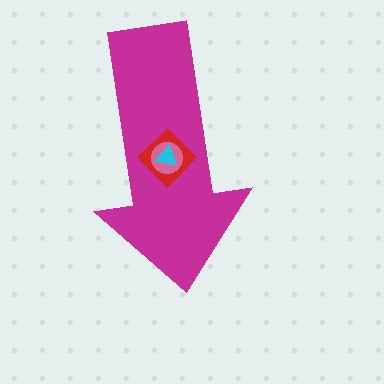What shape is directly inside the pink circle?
The cyan triangle.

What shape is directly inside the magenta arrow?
The red diamond.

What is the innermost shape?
The cyan triangle.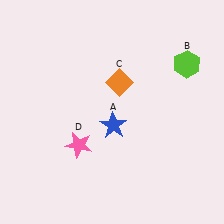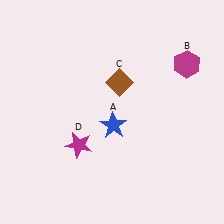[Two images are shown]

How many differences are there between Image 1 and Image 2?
There are 3 differences between the two images.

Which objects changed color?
B changed from lime to magenta. C changed from orange to brown. D changed from pink to magenta.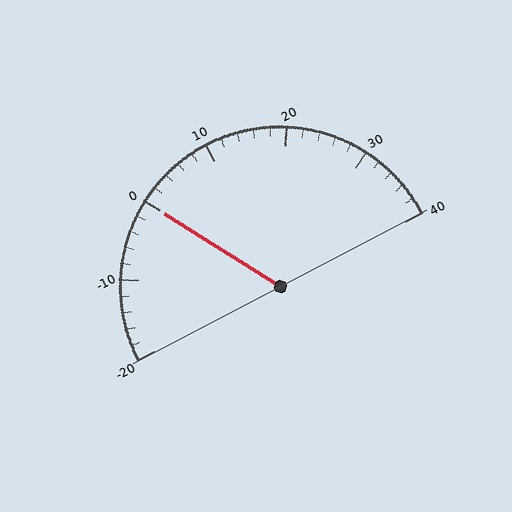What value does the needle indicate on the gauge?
The needle indicates approximately 0.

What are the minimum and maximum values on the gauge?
The gauge ranges from -20 to 40.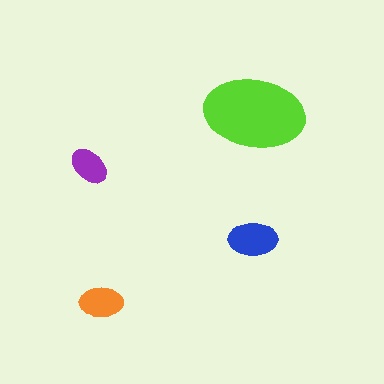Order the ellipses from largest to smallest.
the lime one, the blue one, the orange one, the purple one.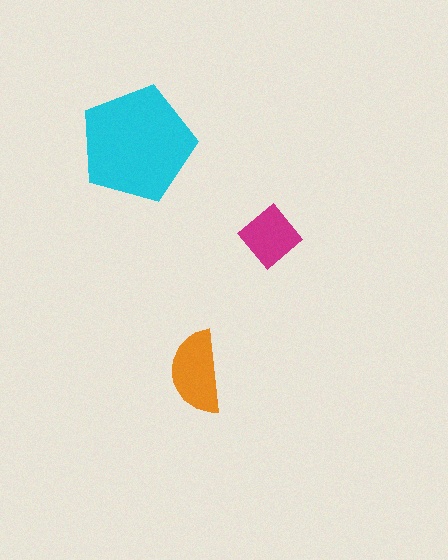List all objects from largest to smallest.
The cyan pentagon, the orange semicircle, the magenta diamond.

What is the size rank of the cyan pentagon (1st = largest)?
1st.